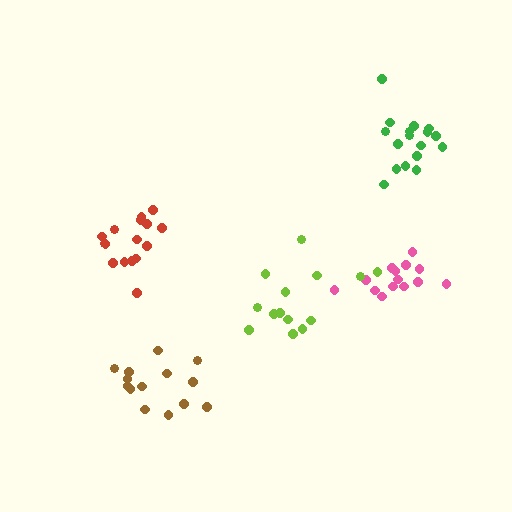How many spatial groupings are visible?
There are 5 spatial groupings.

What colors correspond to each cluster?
The clusters are colored: brown, pink, lime, green, red.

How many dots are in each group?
Group 1: 14 dots, Group 2: 14 dots, Group 3: 14 dots, Group 4: 17 dots, Group 5: 16 dots (75 total).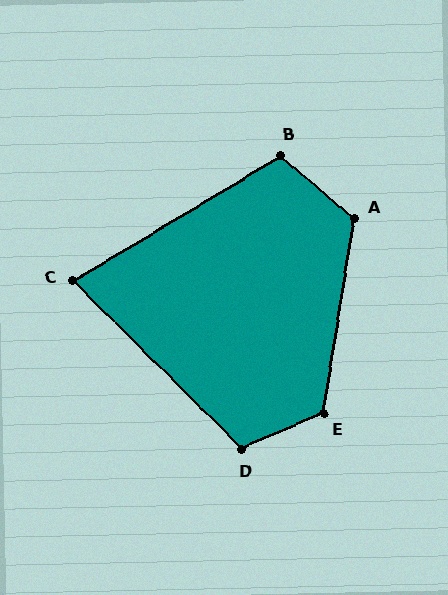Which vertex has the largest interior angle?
E, at approximately 123 degrees.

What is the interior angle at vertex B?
Approximately 109 degrees (obtuse).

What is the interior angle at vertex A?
Approximately 121 degrees (obtuse).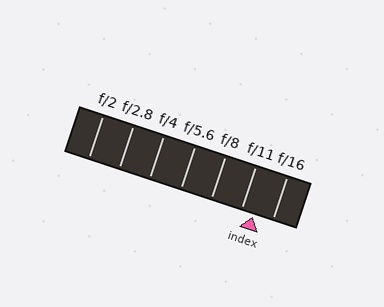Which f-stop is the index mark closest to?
The index mark is closest to f/11.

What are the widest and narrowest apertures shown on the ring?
The widest aperture shown is f/2 and the narrowest is f/16.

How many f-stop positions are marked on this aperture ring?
There are 7 f-stop positions marked.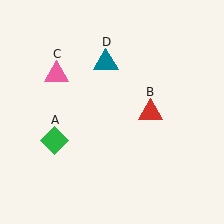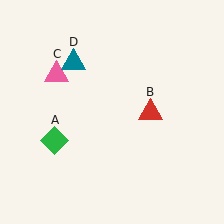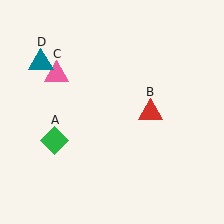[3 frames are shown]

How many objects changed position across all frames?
1 object changed position: teal triangle (object D).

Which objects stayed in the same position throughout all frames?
Green diamond (object A) and red triangle (object B) and pink triangle (object C) remained stationary.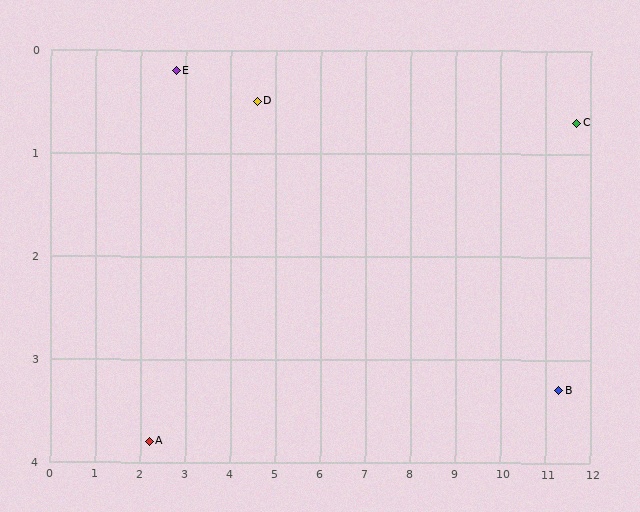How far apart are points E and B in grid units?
Points E and B are about 9.0 grid units apart.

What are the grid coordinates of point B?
Point B is at approximately (11.3, 3.3).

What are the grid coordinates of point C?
Point C is at approximately (11.7, 0.7).